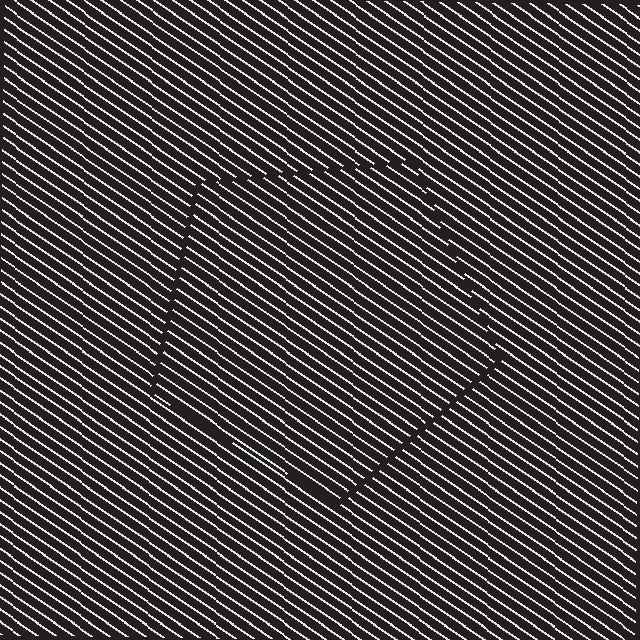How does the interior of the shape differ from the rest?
The interior of the shape contains the same grating, shifted by half a period — the contour is defined by the phase discontinuity where line-ends from the inner and outer gratings abut.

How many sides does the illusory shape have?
5 sides — the line-ends trace a pentagon.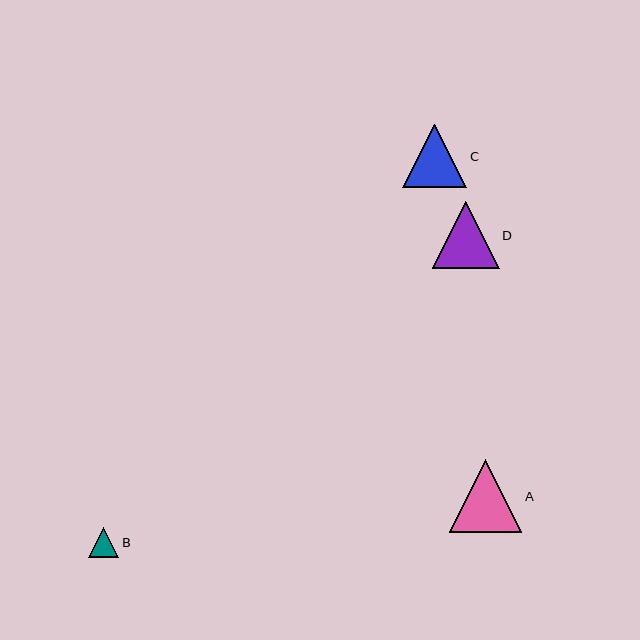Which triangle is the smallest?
Triangle B is the smallest with a size of approximately 30 pixels.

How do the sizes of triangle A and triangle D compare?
Triangle A and triangle D are approximately the same size.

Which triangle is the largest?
Triangle A is the largest with a size of approximately 73 pixels.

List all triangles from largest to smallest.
From largest to smallest: A, D, C, B.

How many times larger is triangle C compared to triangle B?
Triangle C is approximately 2.1 times the size of triangle B.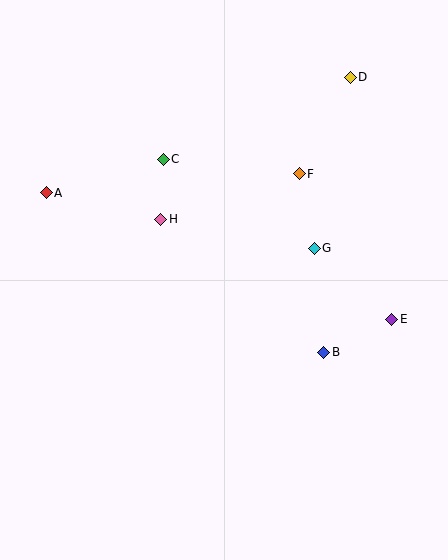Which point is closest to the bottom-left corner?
Point A is closest to the bottom-left corner.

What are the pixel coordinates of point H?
Point H is at (161, 219).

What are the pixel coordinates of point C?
Point C is at (163, 159).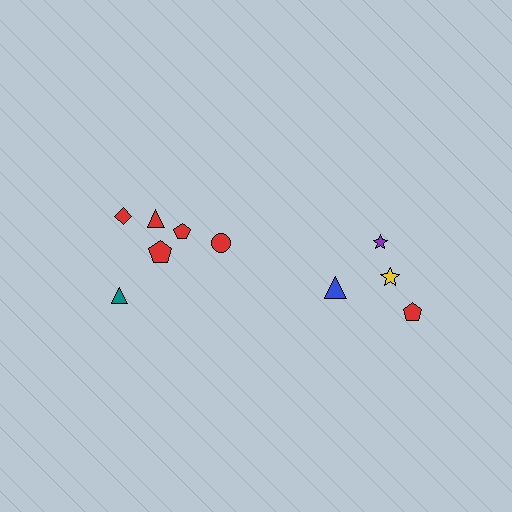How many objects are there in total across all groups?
There are 10 objects.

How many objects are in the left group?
There are 6 objects.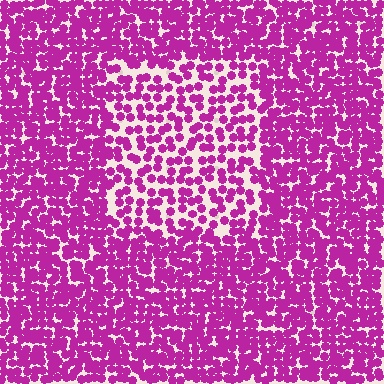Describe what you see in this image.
The image contains small magenta elements arranged at two different densities. A rectangle-shaped region is visible where the elements are less densely packed than the surrounding area.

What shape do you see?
I see a rectangle.